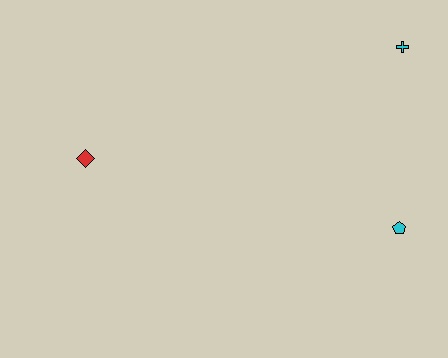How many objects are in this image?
There are 3 objects.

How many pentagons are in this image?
There is 1 pentagon.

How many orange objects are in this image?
There are no orange objects.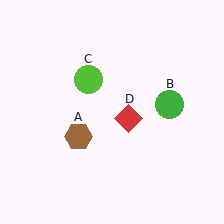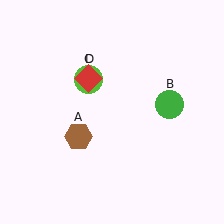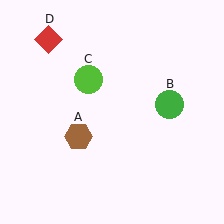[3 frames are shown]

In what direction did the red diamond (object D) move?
The red diamond (object D) moved up and to the left.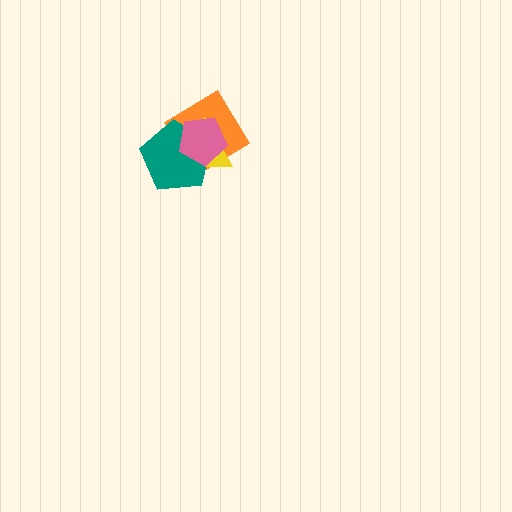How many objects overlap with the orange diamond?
3 objects overlap with the orange diamond.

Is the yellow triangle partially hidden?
Yes, it is partially covered by another shape.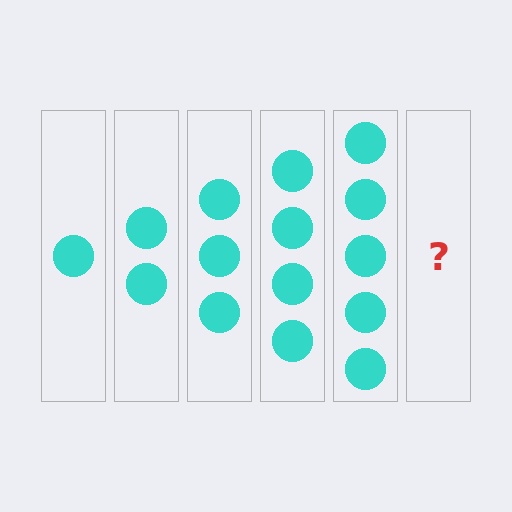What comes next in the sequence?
The next element should be 6 circles.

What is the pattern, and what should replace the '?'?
The pattern is that each step adds one more circle. The '?' should be 6 circles.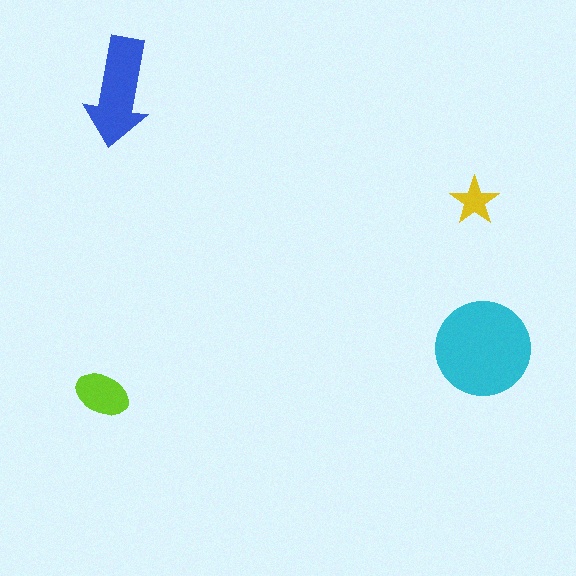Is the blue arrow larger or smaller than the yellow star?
Larger.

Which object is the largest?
The cyan circle.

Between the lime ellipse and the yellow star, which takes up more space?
The lime ellipse.